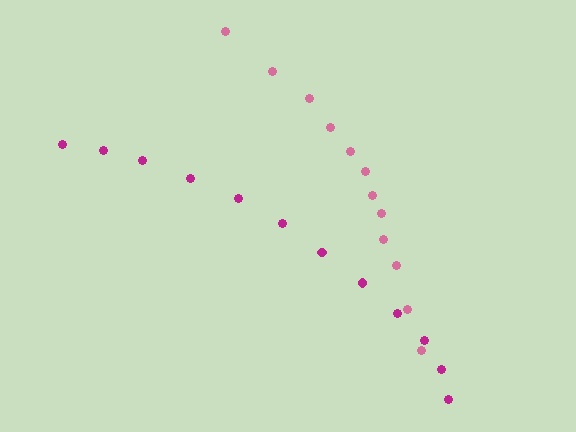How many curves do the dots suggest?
There are 2 distinct paths.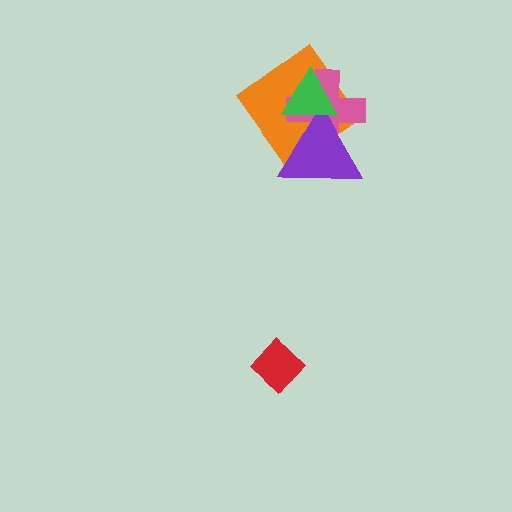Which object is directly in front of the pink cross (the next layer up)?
The purple triangle is directly in front of the pink cross.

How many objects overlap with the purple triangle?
3 objects overlap with the purple triangle.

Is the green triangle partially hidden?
No, no other shape covers it.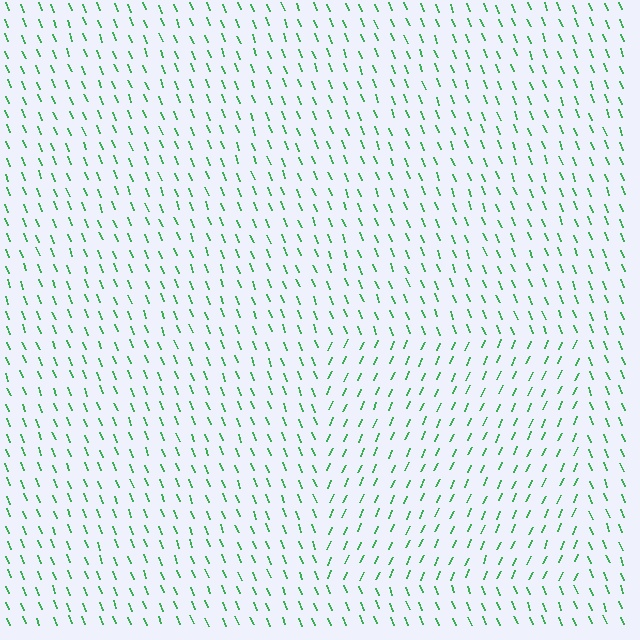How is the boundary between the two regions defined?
The boundary is defined purely by a change in line orientation (approximately 45 degrees difference). All lines are the same color and thickness.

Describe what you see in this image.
The image is filled with small green line segments. A rectangle region in the image has lines oriented differently from the surrounding lines, creating a visible texture boundary.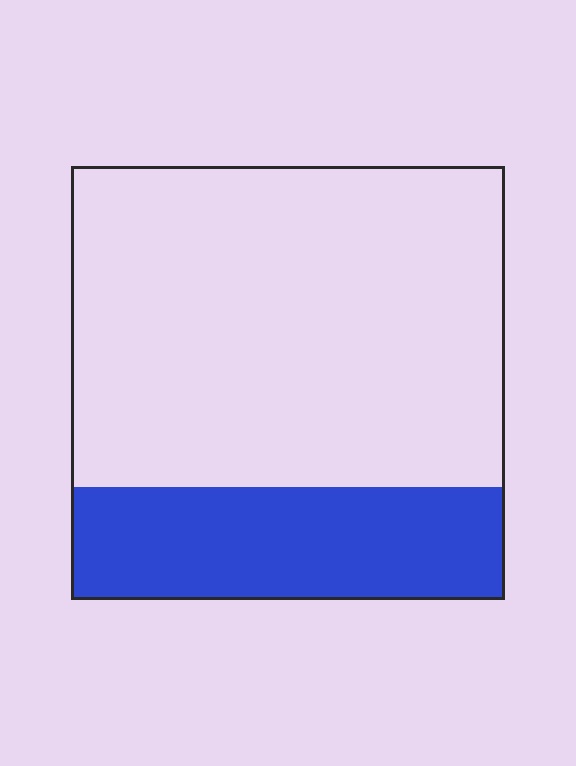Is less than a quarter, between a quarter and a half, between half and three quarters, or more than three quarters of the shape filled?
Between a quarter and a half.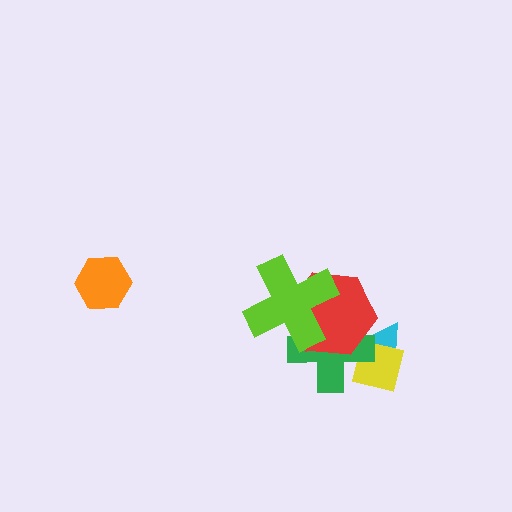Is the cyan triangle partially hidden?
Yes, it is partially covered by another shape.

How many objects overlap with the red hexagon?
3 objects overlap with the red hexagon.